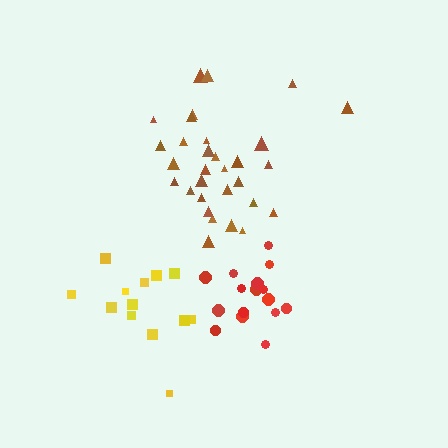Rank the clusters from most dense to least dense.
red, brown, yellow.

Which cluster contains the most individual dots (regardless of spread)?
Brown (31).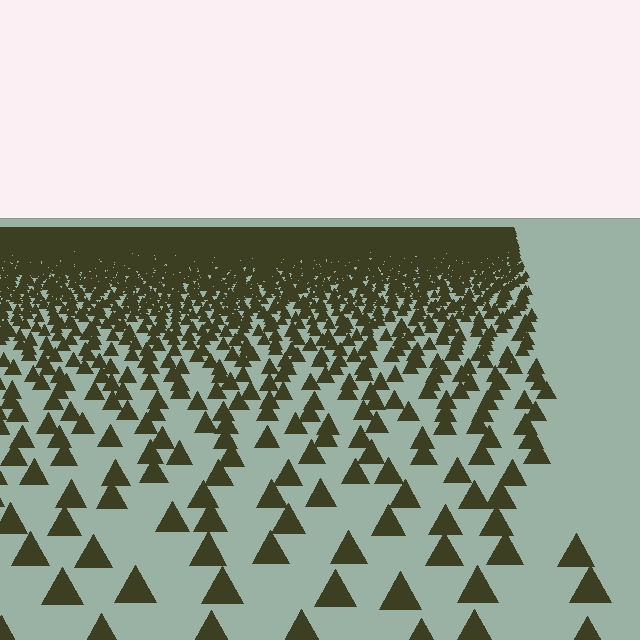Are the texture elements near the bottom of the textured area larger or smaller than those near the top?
Larger. Near the bottom, elements are closer to the viewer and appear at a bigger on-screen size.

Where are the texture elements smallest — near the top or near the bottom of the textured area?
Near the top.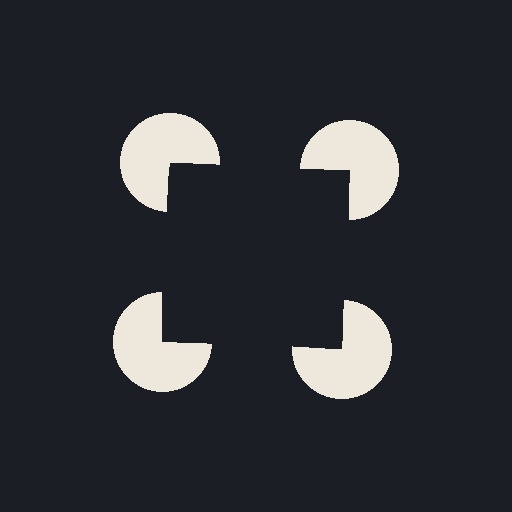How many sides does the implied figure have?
4 sides.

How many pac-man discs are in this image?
There are 4 — one at each vertex of the illusory square.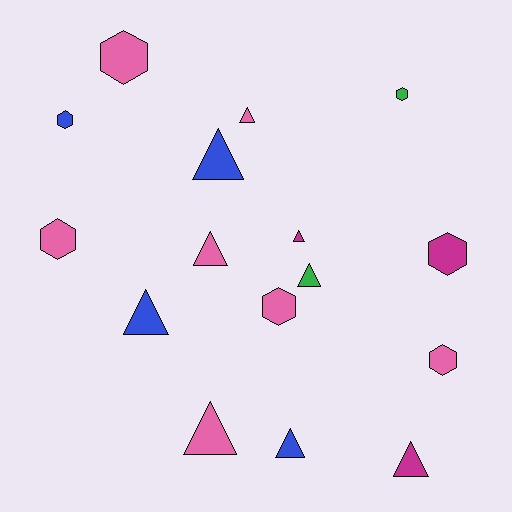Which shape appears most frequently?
Triangle, with 9 objects.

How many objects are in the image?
There are 16 objects.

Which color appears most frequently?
Pink, with 7 objects.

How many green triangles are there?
There is 1 green triangle.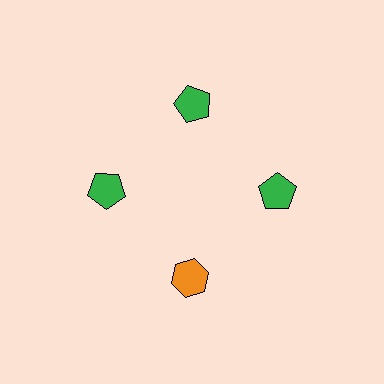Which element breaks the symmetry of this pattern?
The orange hexagon at roughly the 6 o'clock position breaks the symmetry. All other shapes are green pentagons.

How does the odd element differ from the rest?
It differs in both color (orange instead of green) and shape (hexagon instead of pentagon).